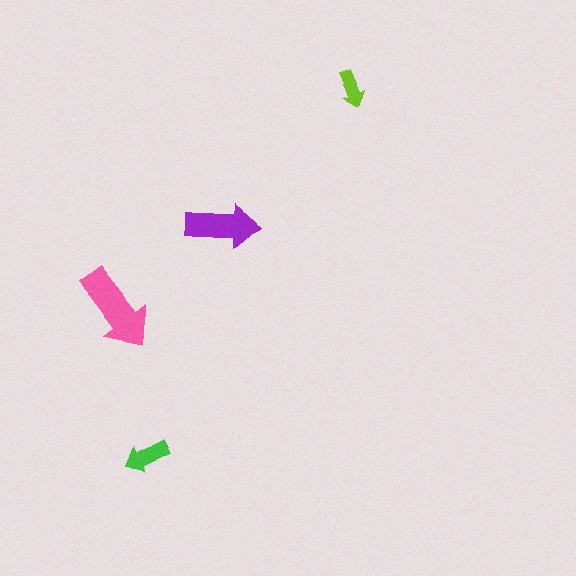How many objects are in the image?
There are 4 objects in the image.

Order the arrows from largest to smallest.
the pink one, the purple one, the green one, the lime one.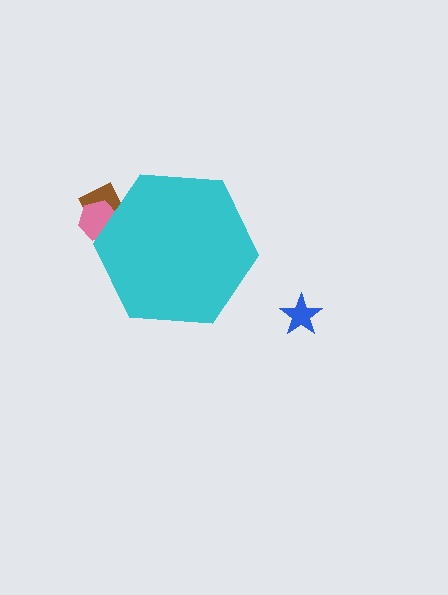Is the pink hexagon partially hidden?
Yes, the pink hexagon is partially hidden behind the cyan hexagon.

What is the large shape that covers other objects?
A cyan hexagon.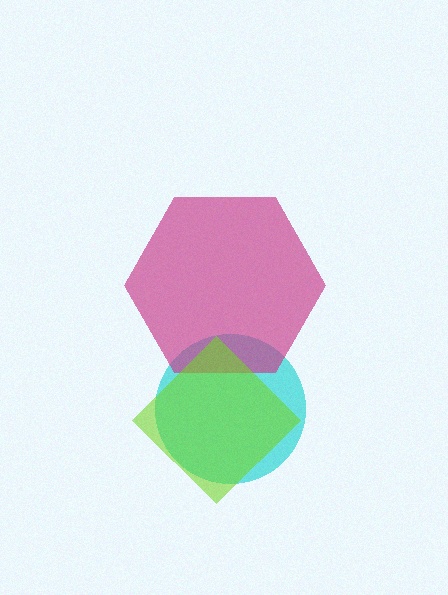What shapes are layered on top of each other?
The layered shapes are: a cyan circle, a magenta hexagon, a lime diamond.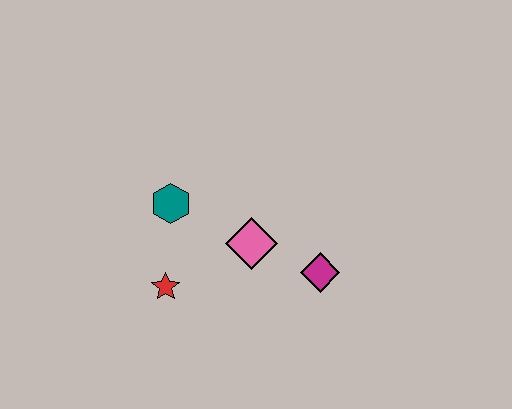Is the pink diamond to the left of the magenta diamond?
Yes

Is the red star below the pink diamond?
Yes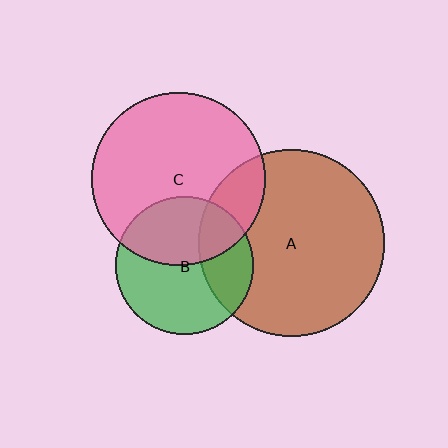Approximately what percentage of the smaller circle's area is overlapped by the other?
Approximately 30%.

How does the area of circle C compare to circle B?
Approximately 1.6 times.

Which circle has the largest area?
Circle A (brown).